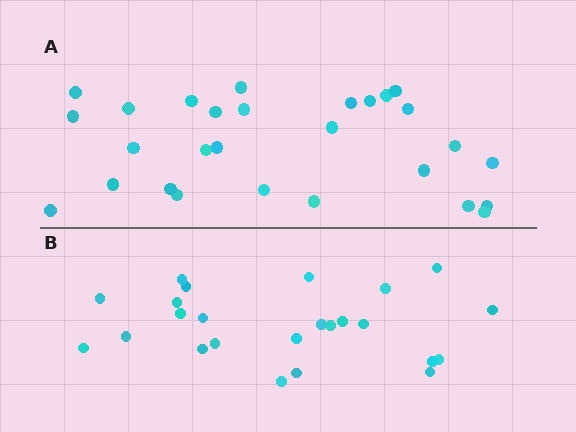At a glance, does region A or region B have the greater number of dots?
Region A (the top region) has more dots.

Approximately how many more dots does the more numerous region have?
Region A has about 4 more dots than region B.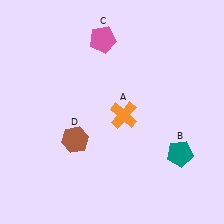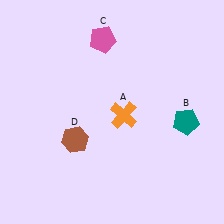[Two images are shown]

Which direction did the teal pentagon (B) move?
The teal pentagon (B) moved up.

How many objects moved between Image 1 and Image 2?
1 object moved between the two images.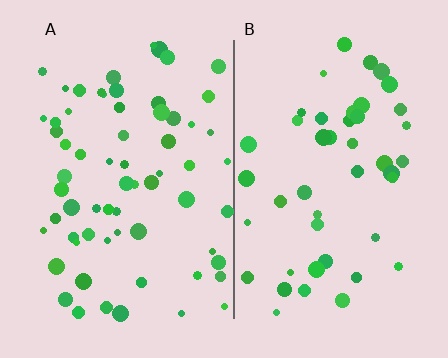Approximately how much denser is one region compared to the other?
Approximately 1.4× — region A over region B.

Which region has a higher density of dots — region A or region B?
A (the left).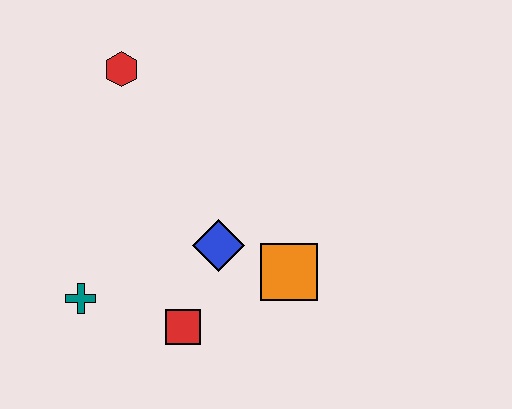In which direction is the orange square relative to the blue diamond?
The orange square is to the right of the blue diamond.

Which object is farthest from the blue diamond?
The red hexagon is farthest from the blue diamond.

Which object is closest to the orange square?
The blue diamond is closest to the orange square.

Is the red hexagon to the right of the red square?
No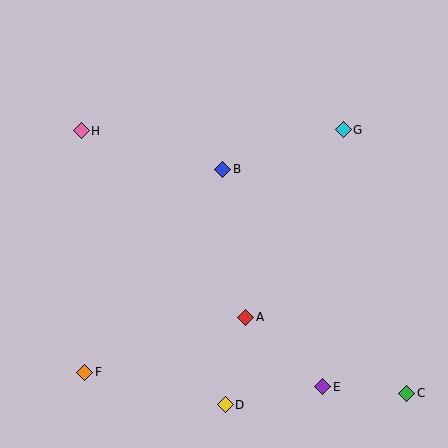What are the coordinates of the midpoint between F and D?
The midpoint between F and D is at (155, 389).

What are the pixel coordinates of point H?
Point H is at (81, 131).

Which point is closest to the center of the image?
Point B at (223, 169) is closest to the center.